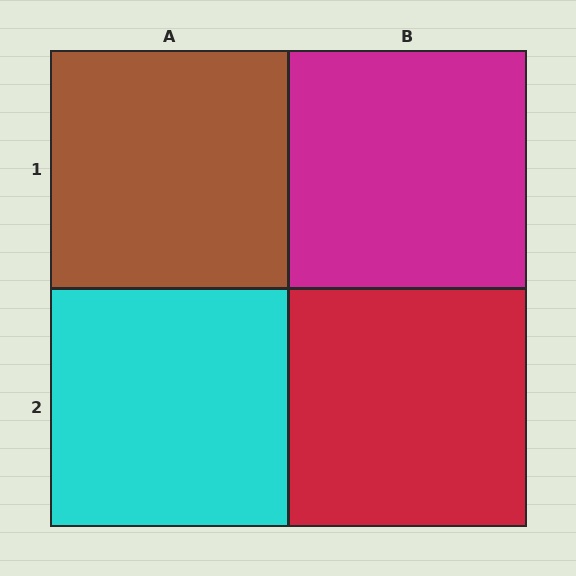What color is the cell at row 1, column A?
Brown.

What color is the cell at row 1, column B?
Magenta.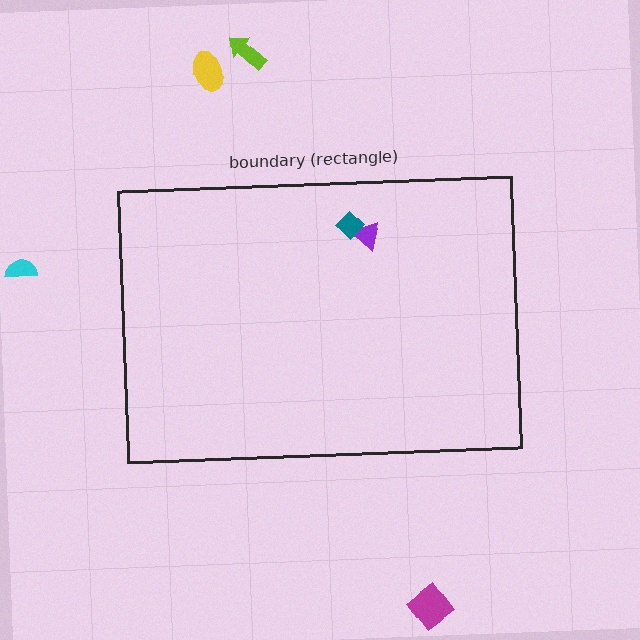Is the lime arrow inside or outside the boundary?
Outside.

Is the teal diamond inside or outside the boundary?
Inside.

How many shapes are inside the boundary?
2 inside, 4 outside.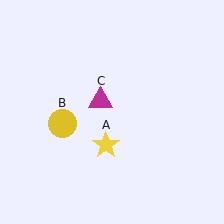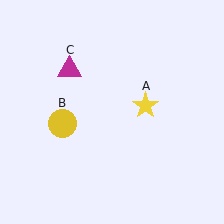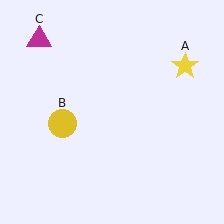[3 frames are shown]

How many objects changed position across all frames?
2 objects changed position: yellow star (object A), magenta triangle (object C).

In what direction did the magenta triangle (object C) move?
The magenta triangle (object C) moved up and to the left.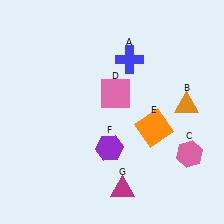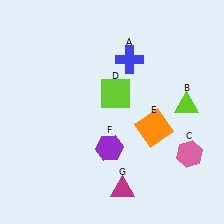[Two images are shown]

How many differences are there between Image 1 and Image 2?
There are 2 differences between the two images.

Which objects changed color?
B changed from orange to lime. D changed from pink to lime.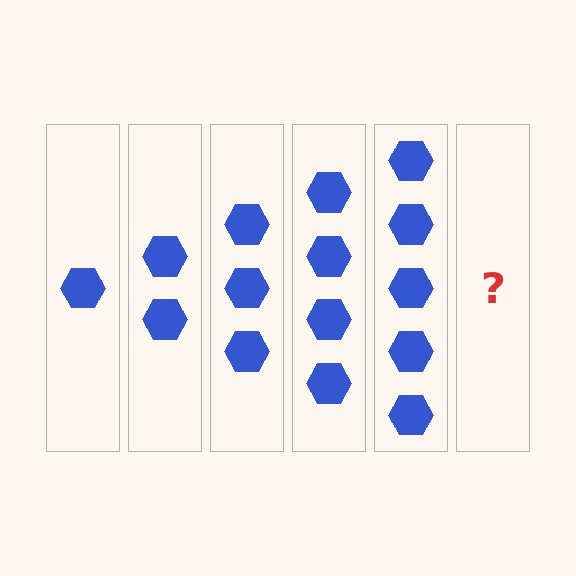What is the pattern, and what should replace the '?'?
The pattern is that each step adds one more hexagon. The '?' should be 6 hexagons.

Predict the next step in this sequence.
The next step is 6 hexagons.